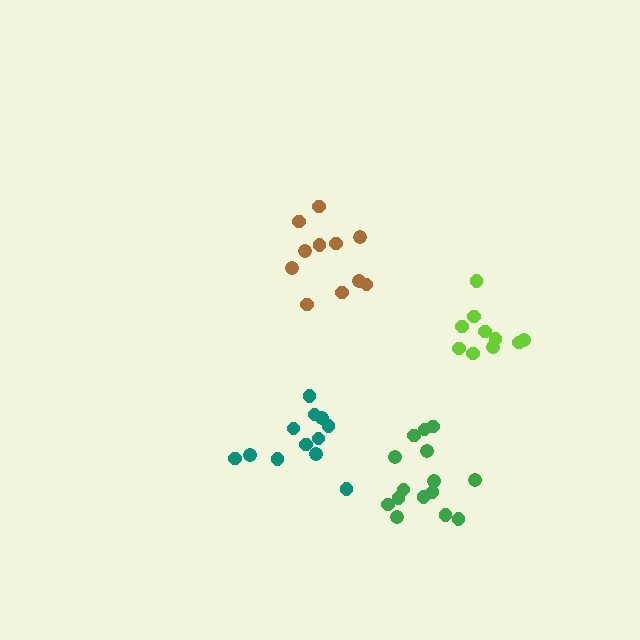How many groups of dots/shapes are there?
There are 4 groups.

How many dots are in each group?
Group 1: 15 dots, Group 2: 12 dots, Group 3: 11 dots, Group 4: 10 dots (48 total).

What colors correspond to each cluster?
The clusters are colored: green, teal, brown, lime.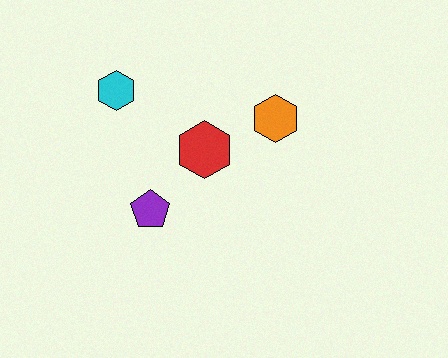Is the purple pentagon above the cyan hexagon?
No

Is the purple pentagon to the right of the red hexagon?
No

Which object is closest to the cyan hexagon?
The red hexagon is closest to the cyan hexagon.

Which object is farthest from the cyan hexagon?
The orange hexagon is farthest from the cyan hexagon.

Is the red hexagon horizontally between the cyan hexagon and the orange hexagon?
Yes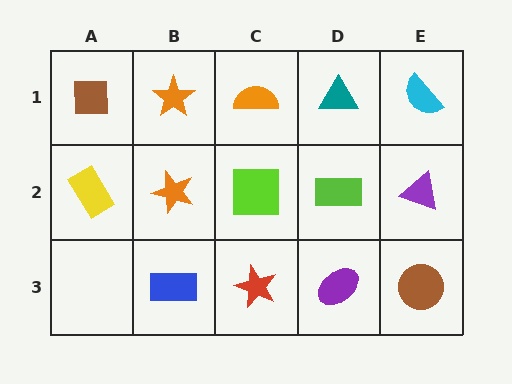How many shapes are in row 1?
5 shapes.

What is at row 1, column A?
A brown square.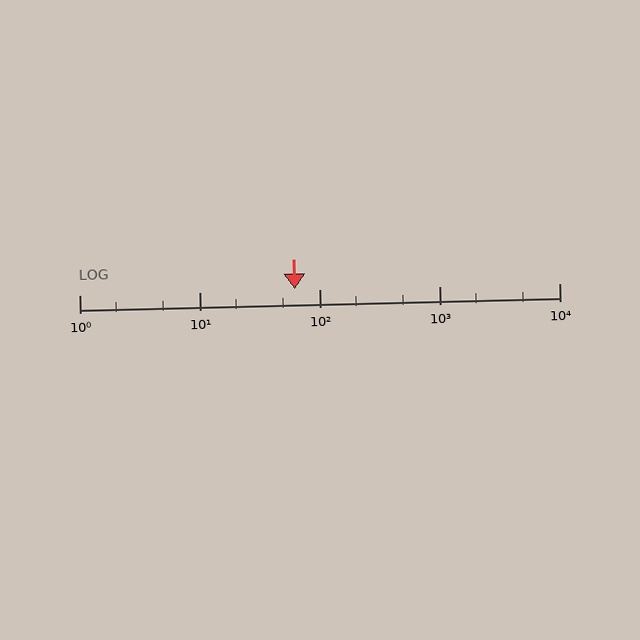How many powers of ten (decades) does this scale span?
The scale spans 4 decades, from 1 to 10000.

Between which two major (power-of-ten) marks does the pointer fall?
The pointer is between 10 and 100.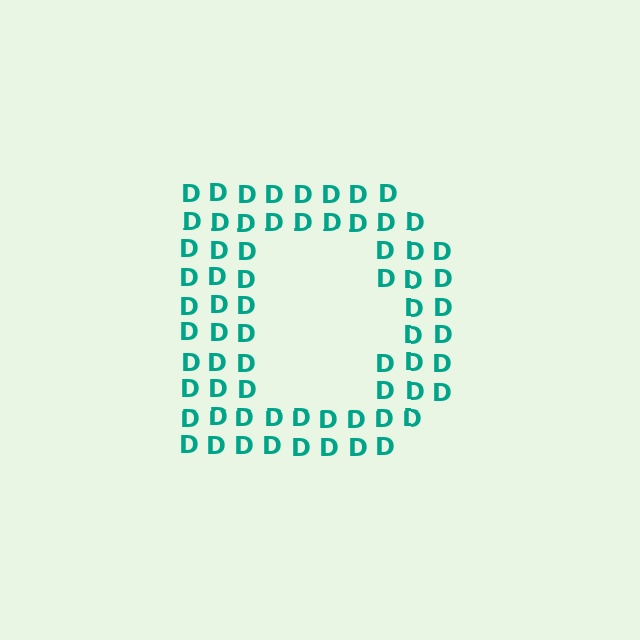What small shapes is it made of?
It is made of small letter D's.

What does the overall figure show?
The overall figure shows the letter D.